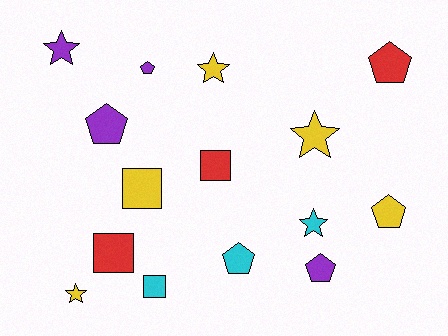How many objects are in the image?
There are 15 objects.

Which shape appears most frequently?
Pentagon, with 6 objects.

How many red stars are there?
There are no red stars.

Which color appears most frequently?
Yellow, with 5 objects.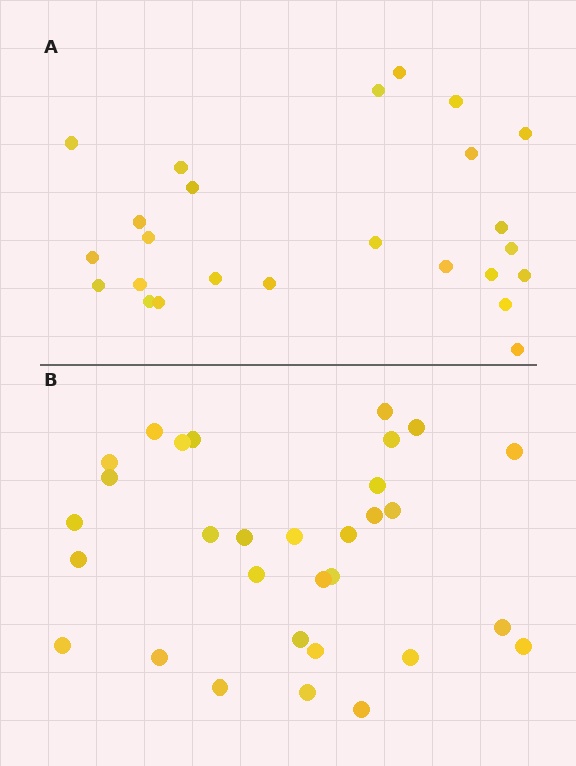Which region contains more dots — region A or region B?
Region B (the bottom region) has more dots.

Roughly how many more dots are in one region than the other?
Region B has about 6 more dots than region A.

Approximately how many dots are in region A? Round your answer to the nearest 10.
About 20 dots. (The exact count is 25, which rounds to 20.)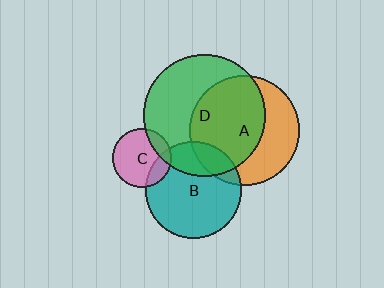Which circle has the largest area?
Circle D (green).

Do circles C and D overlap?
Yes.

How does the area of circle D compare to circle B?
Approximately 1.6 times.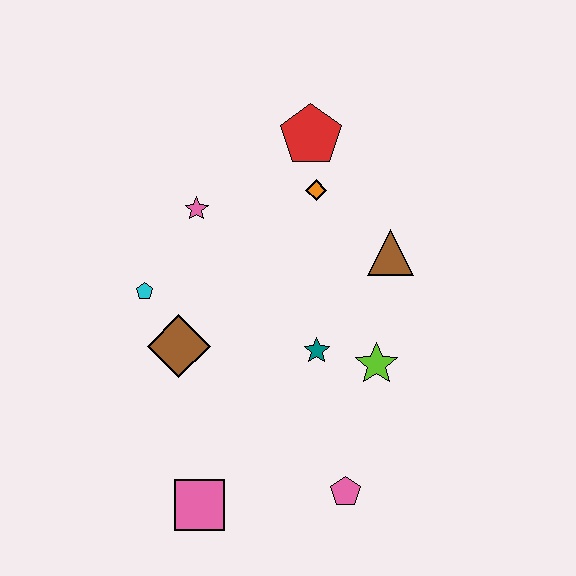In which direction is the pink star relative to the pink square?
The pink star is above the pink square.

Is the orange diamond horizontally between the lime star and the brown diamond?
Yes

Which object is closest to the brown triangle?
The orange diamond is closest to the brown triangle.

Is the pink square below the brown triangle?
Yes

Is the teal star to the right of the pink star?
Yes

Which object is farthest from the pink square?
The red pentagon is farthest from the pink square.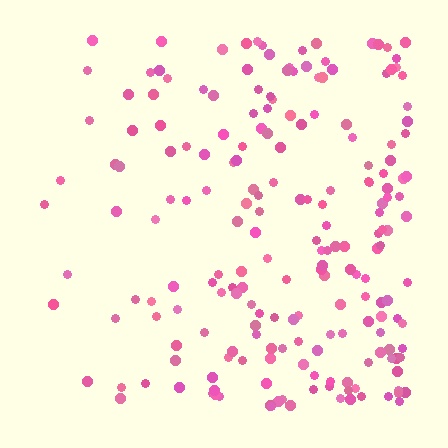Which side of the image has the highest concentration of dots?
The right.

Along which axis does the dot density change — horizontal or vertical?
Horizontal.